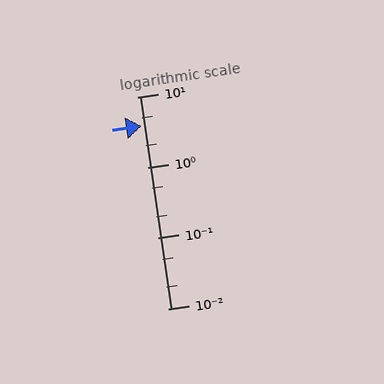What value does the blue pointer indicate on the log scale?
The pointer indicates approximately 3.9.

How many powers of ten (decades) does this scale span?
The scale spans 3 decades, from 0.01 to 10.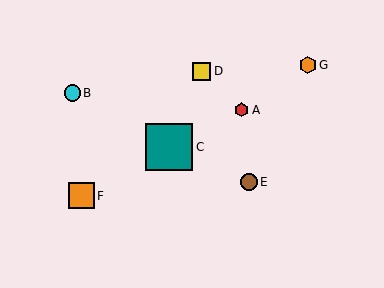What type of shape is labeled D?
Shape D is a yellow square.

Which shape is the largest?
The teal square (labeled C) is the largest.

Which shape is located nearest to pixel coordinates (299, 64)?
The orange hexagon (labeled G) at (308, 65) is nearest to that location.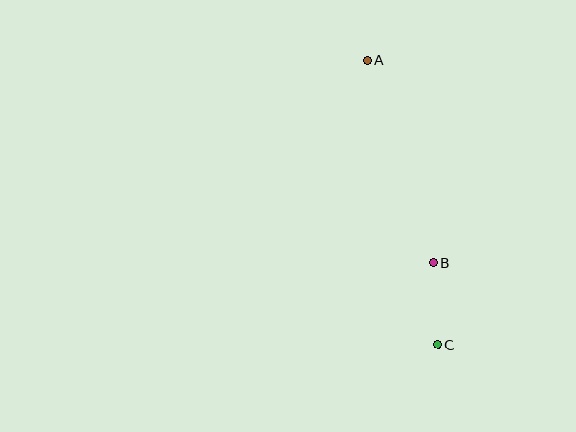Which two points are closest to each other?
Points B and C are closest to each other.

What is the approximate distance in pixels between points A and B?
The distance between A and B is approximately 213 pixels.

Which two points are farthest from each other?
Points A and C are farthest from each other.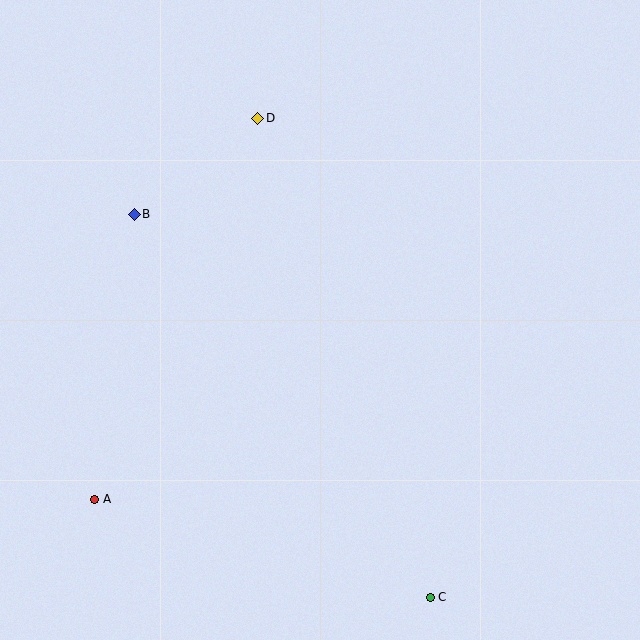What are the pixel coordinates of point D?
Point D is at (258, 118).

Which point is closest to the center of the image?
Point D at (258, 118) is closest to the center.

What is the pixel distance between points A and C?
The distance between A and C is 350 pixels.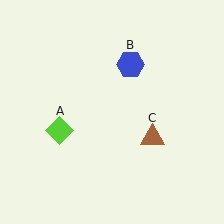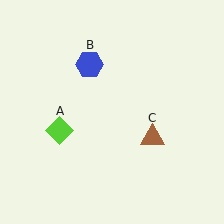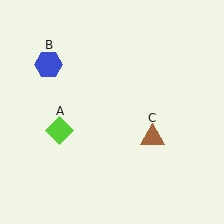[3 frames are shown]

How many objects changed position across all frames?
1 object changed position: blue hexagon (object B).